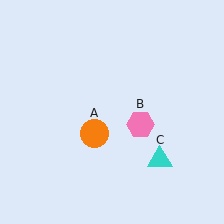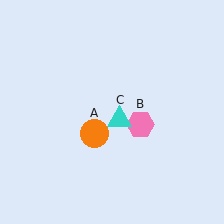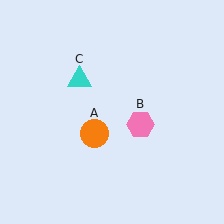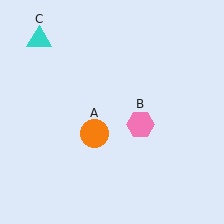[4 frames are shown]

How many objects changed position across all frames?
1 object changed position: cyan triangle (object C).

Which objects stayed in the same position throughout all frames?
Orange circle (object A) and pink hexagon (object B) remained stationary.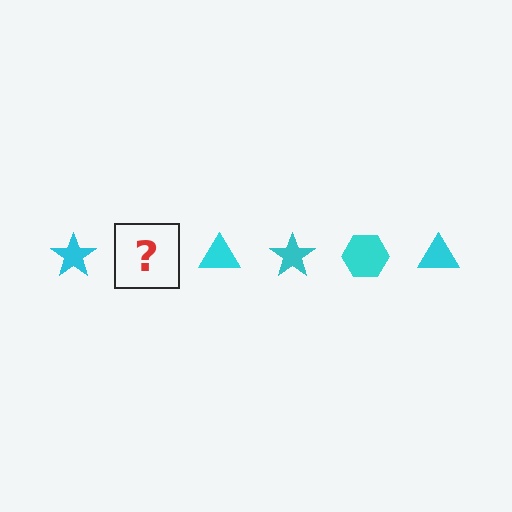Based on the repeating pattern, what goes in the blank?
The blank should be a cyan hexagon.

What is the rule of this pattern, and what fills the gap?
The rule is that the pattern cycles through star, hexagon, triangle shapes in cyan. The gap should be filled with a cyan hexagon.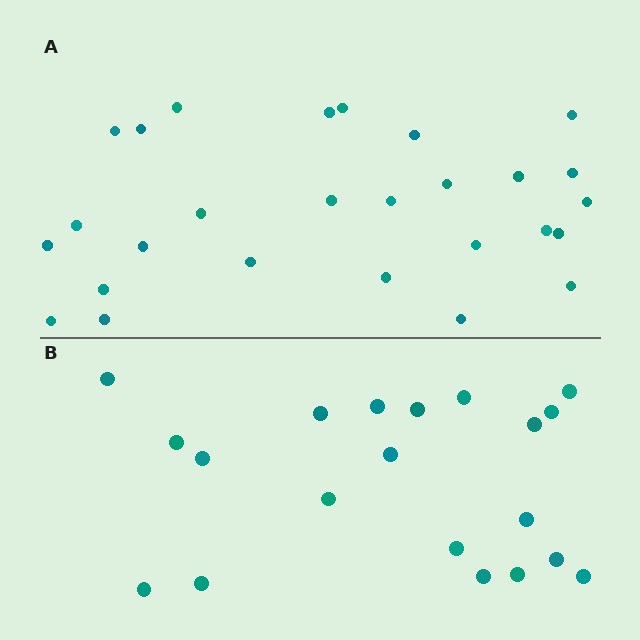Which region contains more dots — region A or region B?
Region A (the top region) has more dots.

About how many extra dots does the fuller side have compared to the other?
Region A has roughly 8 or so more dots than region B.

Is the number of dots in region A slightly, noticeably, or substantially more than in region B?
Region A has noticeably more, but not dramatically so. The ratio is roughly 1.4 to 1.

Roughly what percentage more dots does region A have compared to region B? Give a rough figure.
About 35% more.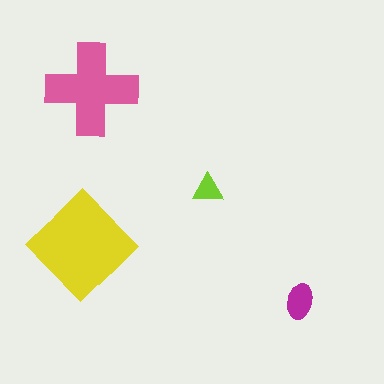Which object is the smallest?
The lime triangle.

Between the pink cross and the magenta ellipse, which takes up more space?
The pink cross.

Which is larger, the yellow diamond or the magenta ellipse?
The yellow diamond.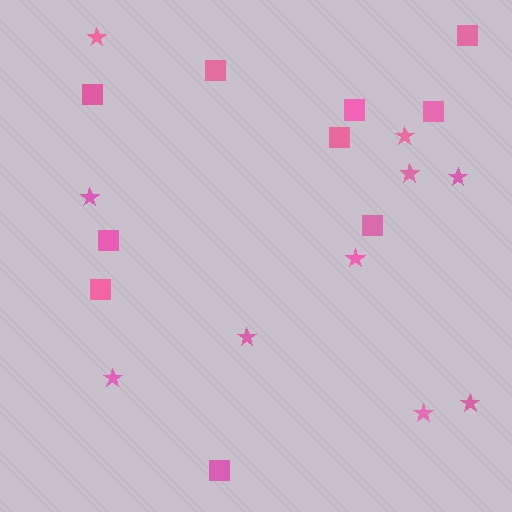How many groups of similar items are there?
There are 2 groups: one group of squares (10) and one group of stars (10).